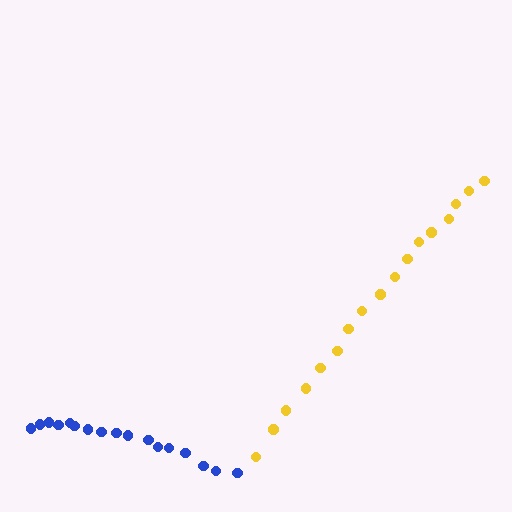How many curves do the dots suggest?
There are 2 distinct paths.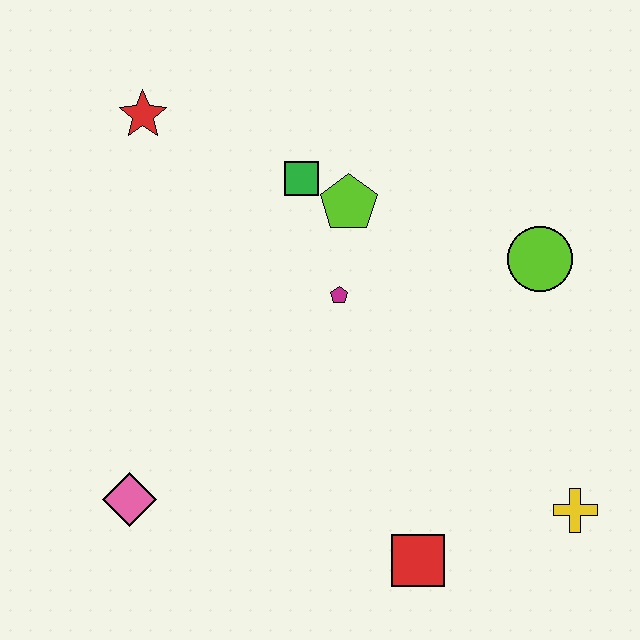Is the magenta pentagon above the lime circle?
No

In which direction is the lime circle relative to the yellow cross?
The lime circle is above the yellow cross.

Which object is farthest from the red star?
The yellow cross is farthest from the red star.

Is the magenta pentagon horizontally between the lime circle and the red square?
No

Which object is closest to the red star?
The green square is closest to the red star.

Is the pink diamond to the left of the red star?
Yes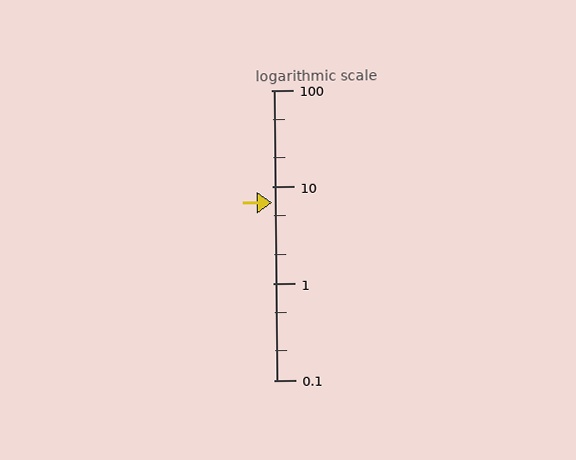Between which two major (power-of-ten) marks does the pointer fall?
The pointer is between 1 and 10.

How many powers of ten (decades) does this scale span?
The scale spans 3 decades, from 0.1 to 100.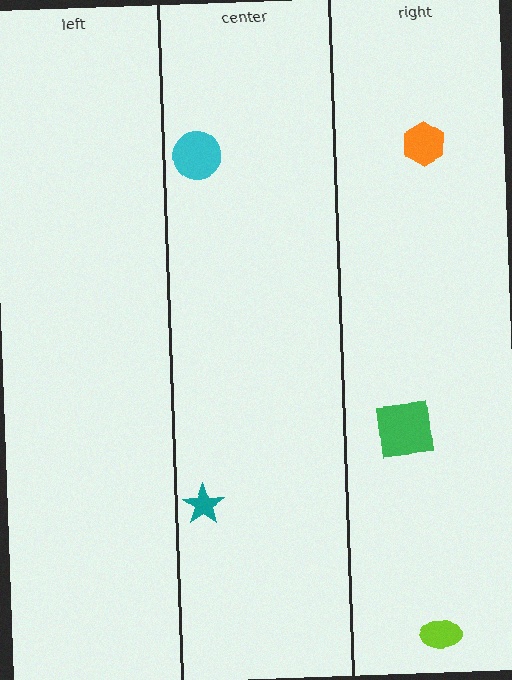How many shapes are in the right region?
3.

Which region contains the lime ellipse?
The right region.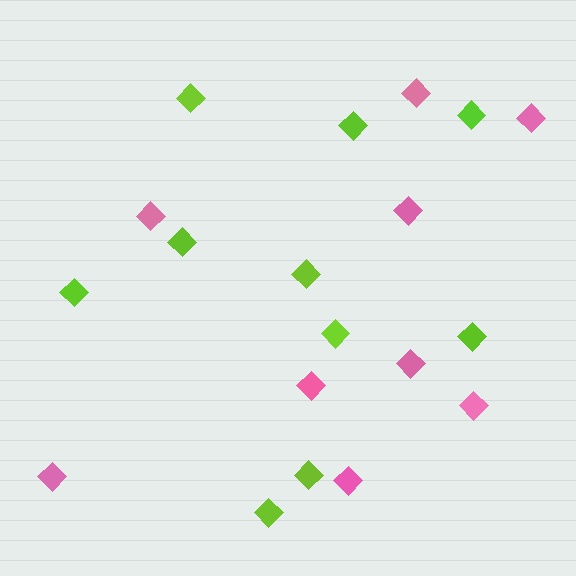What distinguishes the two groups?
There are 2 groups: one group of pink diamonds (9) and one group of lime diamonds (10).